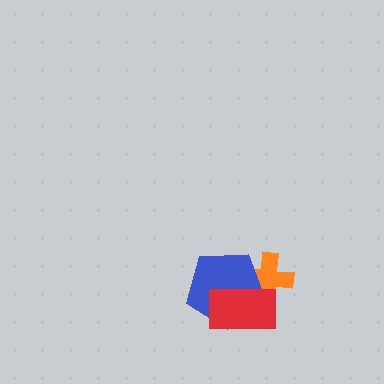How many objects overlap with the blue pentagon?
2 objects overlap with the blue pentagon.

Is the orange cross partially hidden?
Yes, it is partially covered by another shape.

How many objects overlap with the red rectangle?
2 objects overlap with the red rectangle.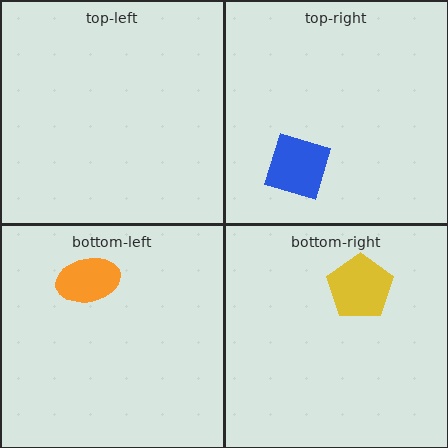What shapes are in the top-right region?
The blue square.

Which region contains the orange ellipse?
The bottom-left region.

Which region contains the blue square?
The top-right region.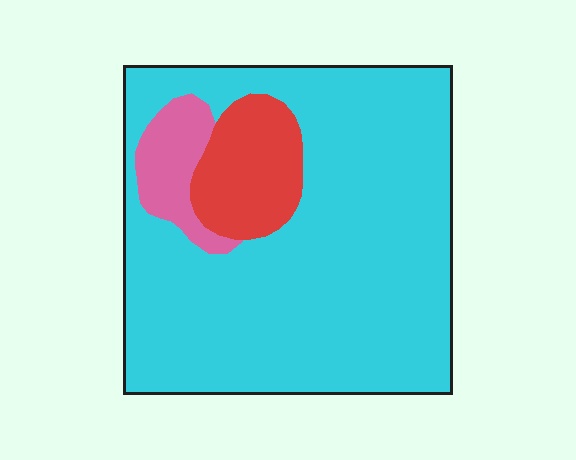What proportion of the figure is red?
Red covers roughly 10% of the figure.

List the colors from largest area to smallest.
From largest to smallest: cyan, red, pink.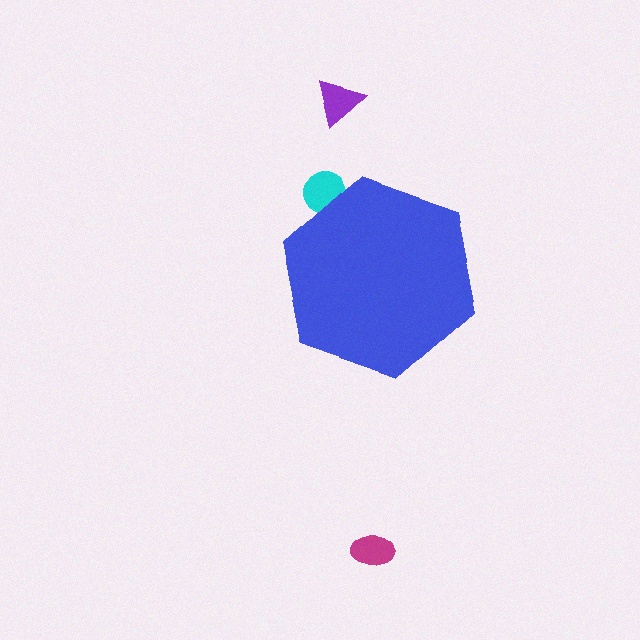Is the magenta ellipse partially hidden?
No, the magenta ellipse is fully visible.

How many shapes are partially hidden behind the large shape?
1 shape is partially hidden.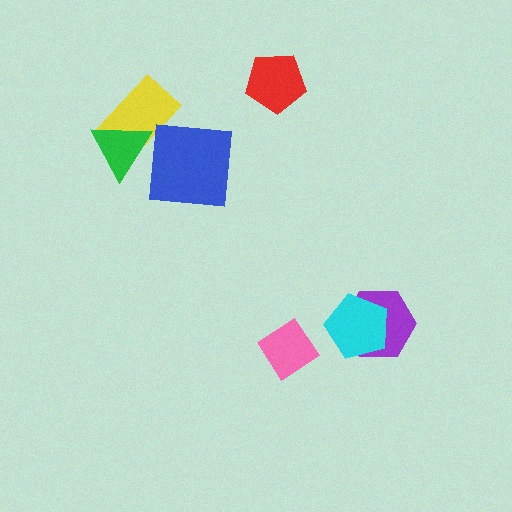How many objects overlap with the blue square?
0 objects overlap with the blue square.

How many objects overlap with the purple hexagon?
1 object overlaps with the purple hexagon.